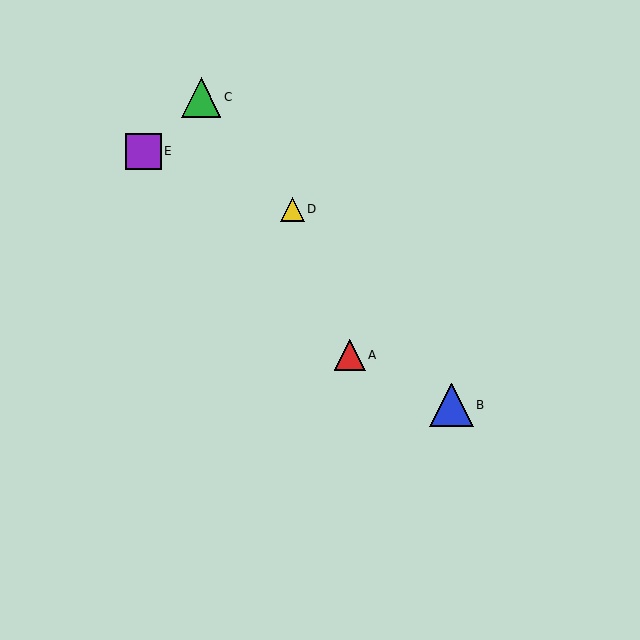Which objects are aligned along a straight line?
Objects B, C, D are aligned along a straight line.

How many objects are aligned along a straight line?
3 objects (B, C, D) are aligned along a straight line.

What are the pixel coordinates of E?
Object E is at (143, 151).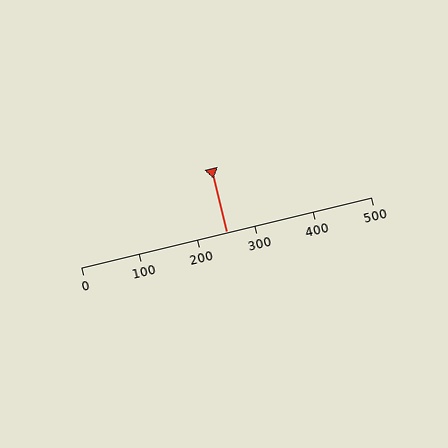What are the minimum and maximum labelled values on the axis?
The axis runs from 0 to 500.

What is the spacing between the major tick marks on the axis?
The major ticks are spaced 100 apart.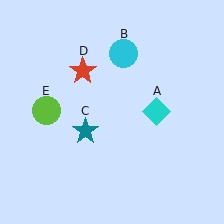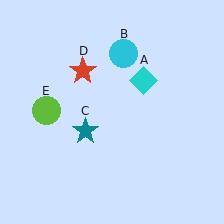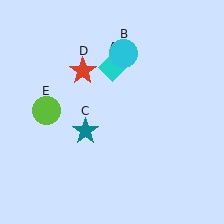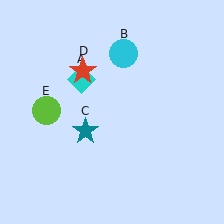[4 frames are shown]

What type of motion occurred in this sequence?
The cyan diamond (object A) rotated counterclockwise around the center of the scene.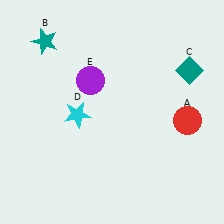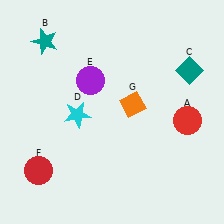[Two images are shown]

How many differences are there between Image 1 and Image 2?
There are 2 differences between the two images.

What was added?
A red circle (F), an orange diamond (G) were added in Image 2.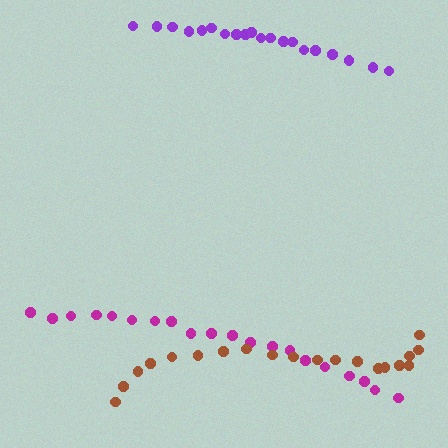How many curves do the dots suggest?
There are 3 distinct paths.